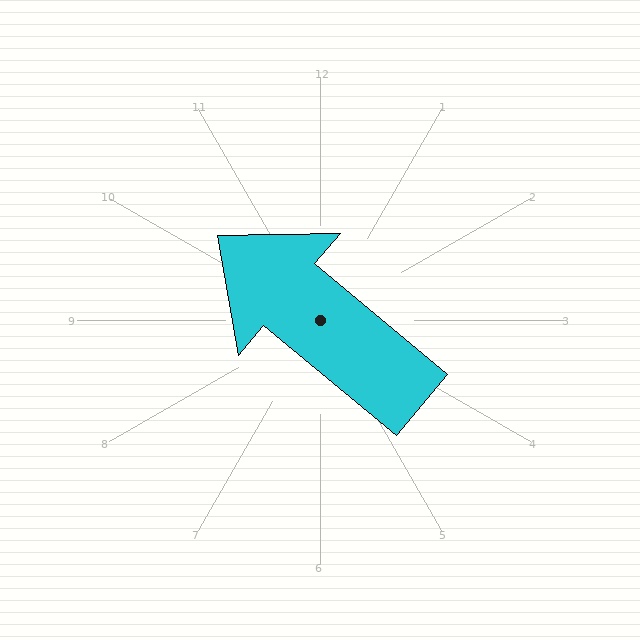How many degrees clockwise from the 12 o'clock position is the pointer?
Approximately 310 degrees.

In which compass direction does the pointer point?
Northwest.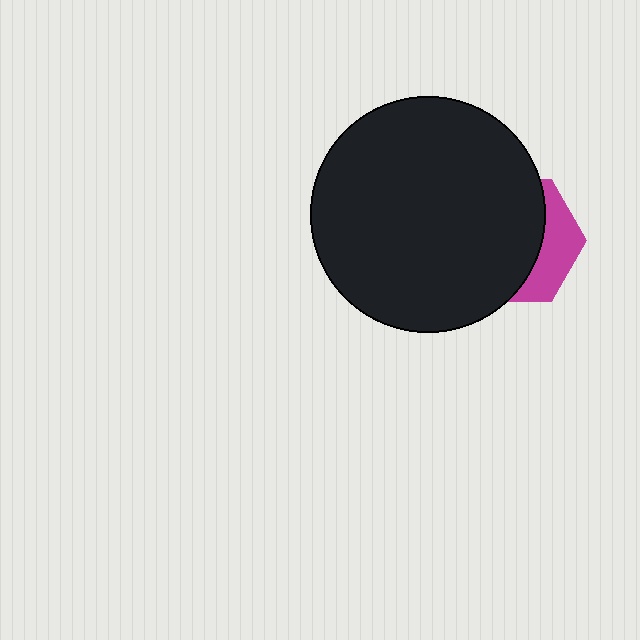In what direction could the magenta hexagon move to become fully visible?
The magenta hexagon could move right. That would shift it out from behind the black circle entirely.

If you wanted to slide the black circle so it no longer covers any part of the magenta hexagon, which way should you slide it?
Slide it left — that is the most direct way to separate the two shapes.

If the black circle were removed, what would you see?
You would see the complete magenta hexagon.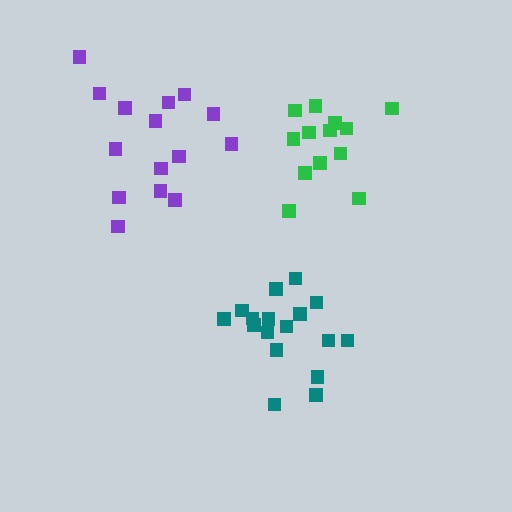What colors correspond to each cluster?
The clusters are colored: green, teal, purple.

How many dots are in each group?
Group 1: 13 dots, Group 2: 17 dots, Group 3: 15 dots (45 total).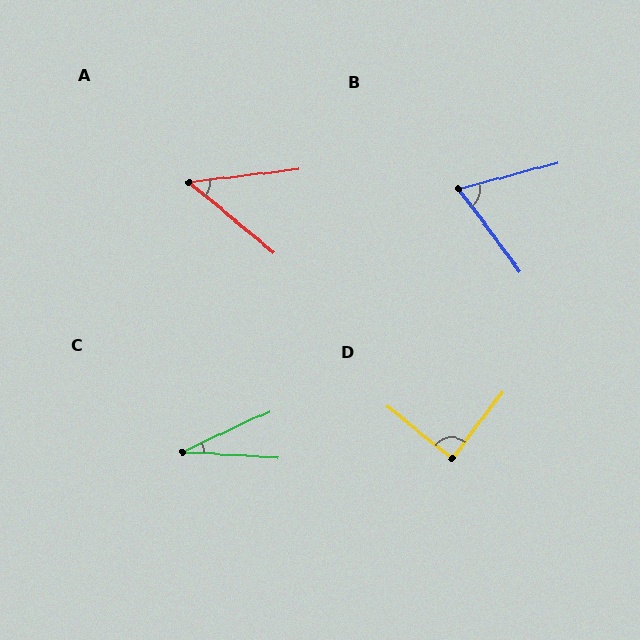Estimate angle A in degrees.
Approximately 47 degrees.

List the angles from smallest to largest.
C (28°), A (47°), B (68°), D (88°).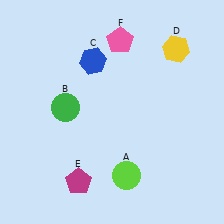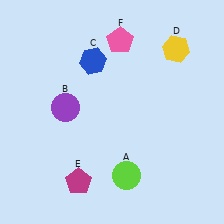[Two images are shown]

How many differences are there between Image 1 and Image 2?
There is 1 difference between the two images.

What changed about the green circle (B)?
In Image 1, B is green. In Image 2, it changed to purple.